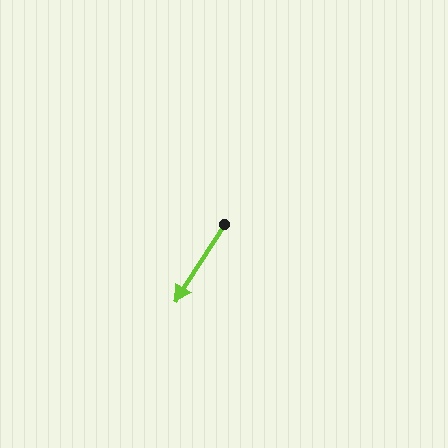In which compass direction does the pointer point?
Southwest.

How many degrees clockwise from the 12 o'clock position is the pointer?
Approximately 212 degrees.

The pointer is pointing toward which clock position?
Roughly 7 o'clock.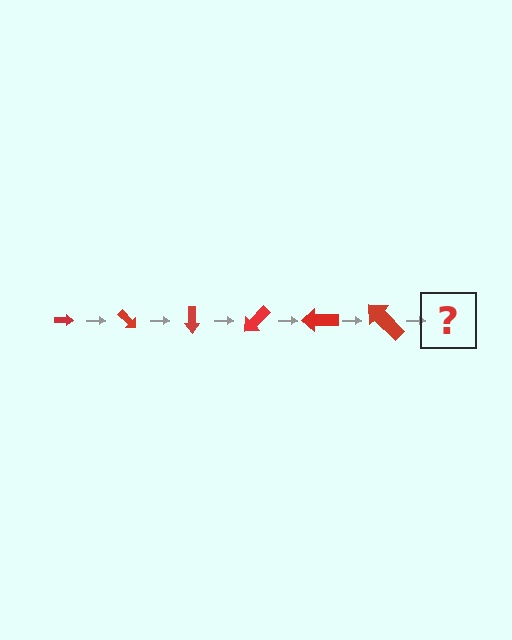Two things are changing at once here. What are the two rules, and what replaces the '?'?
The two rules are that the arrow grows larger each step and it rotates 45 degrees each step. The '?' should be an arrow, larger than the previous one and rotated 270 degrees from the start.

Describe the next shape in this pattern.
It should be an arrow, larger than the previous one and rotated 270 degrees from the start.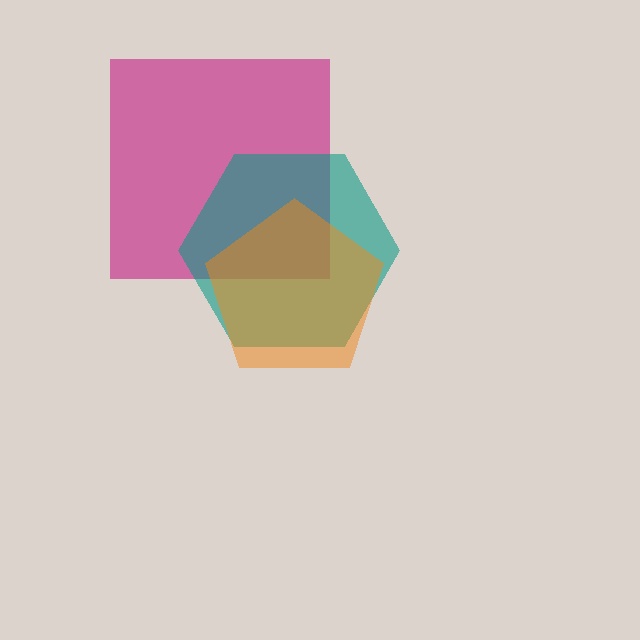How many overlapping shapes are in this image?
There are 3 overlapping shapes in the image.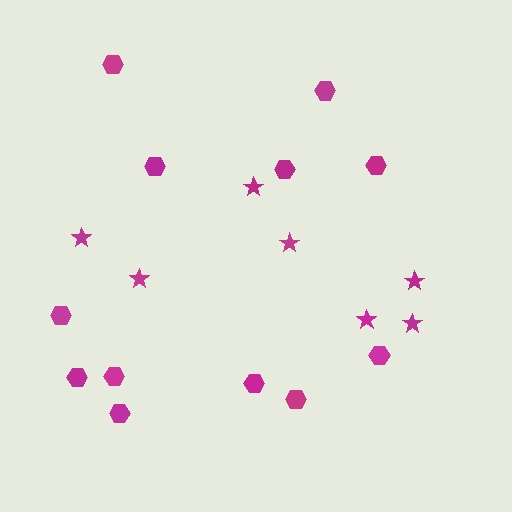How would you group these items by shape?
There are 2 groups: one group of stars (7) and one group of hexagons (12).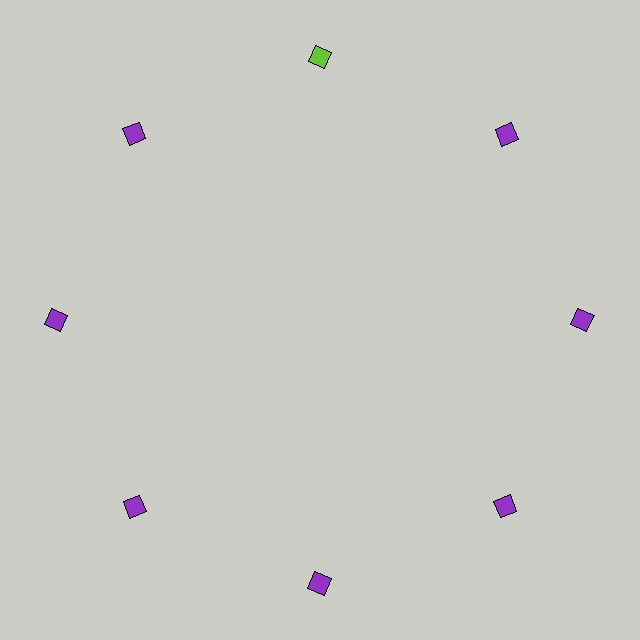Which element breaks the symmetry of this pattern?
The lime diamond at roughly the 12 o'clock position breaks the symmetry. All other shapes are purple diamonds.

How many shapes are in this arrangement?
There are 8 shapes arranged in a ring pattern.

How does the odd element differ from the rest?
It has a different color: lime instead of purple.